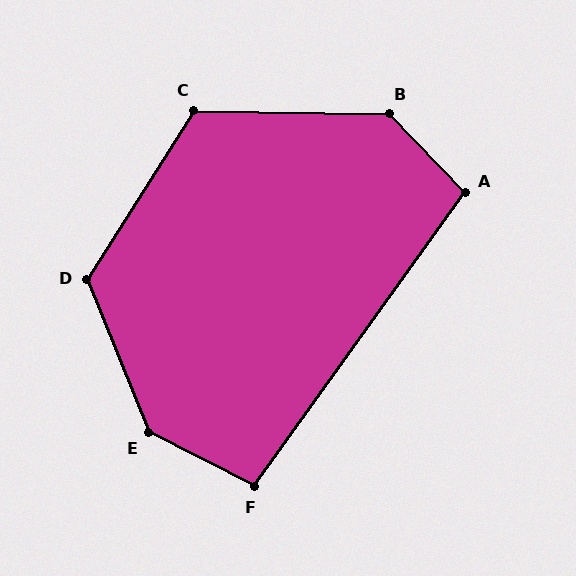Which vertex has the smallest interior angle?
F, at approximately 99 degrees.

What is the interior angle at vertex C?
Approximately 121 degrees (obtuse).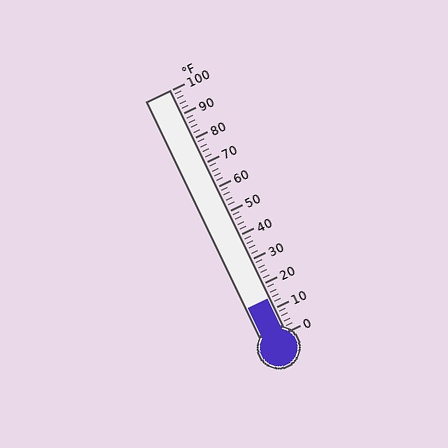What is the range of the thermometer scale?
The thermometer scale ranges from 0°F to 100°F.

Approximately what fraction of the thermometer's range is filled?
The thermometer is filled to approximately 15% of its range.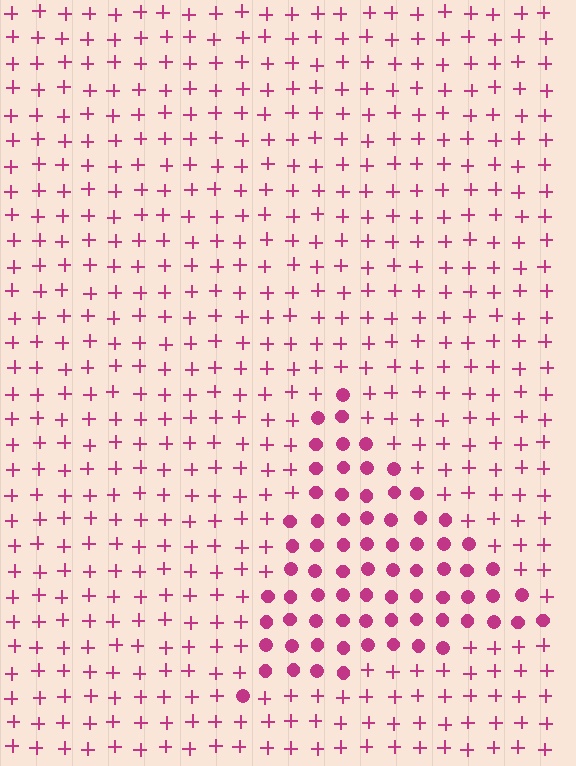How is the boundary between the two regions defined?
The boundary is defined by a change in element shape: circles inside vs. plus signs outside. All elements share the same color and spacing.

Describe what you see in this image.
The image is filled with small magenta elements arranged in a uniform grid. A triangle-shaped region contains circles, while the surrounding area contains plus signs. The boundary is defined purely by the change in element shape.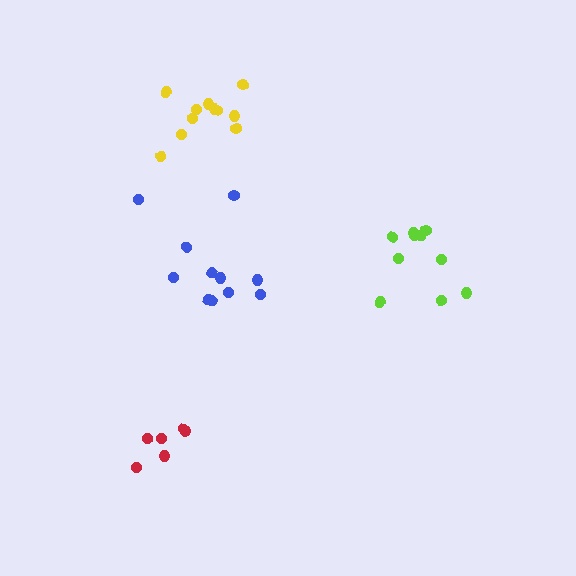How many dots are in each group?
Group 1: 6 dots, Group 2: 11 dots, Group 3: 11 dots, Group 4: 10 dots (38 total).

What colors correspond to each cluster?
The clusters are colored: red, blue, yellow, lime.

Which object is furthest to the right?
The lime cluster is rightmost.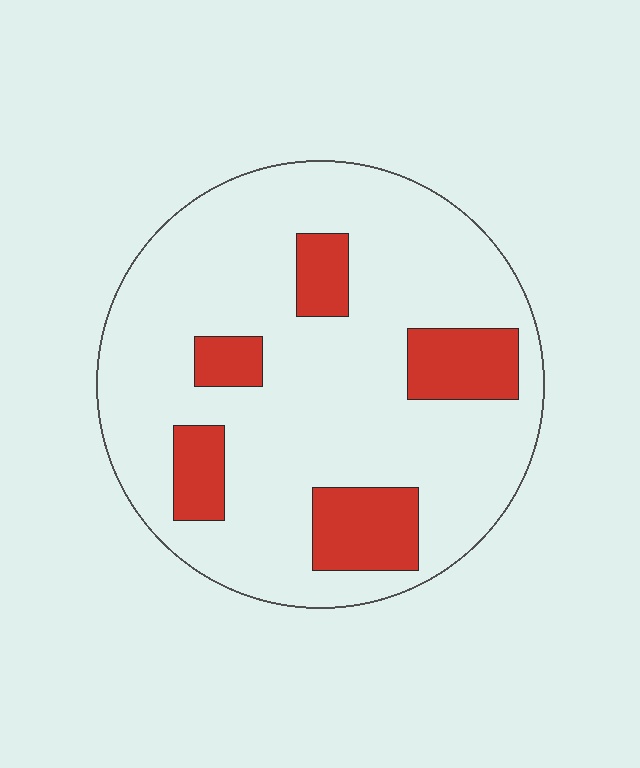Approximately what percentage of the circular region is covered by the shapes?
Approximately 20%.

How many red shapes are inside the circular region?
5.